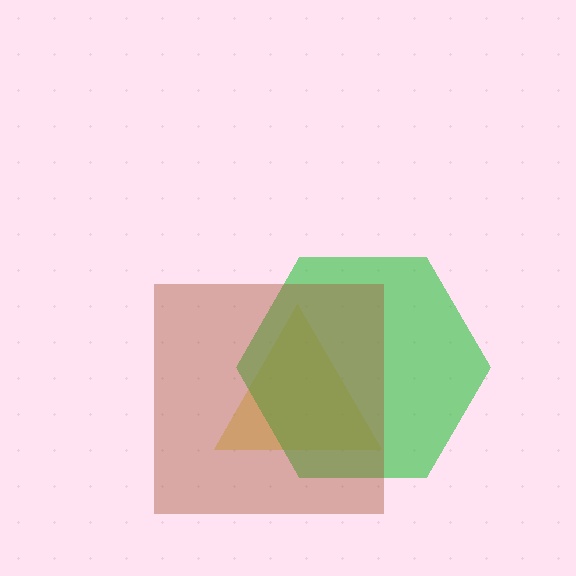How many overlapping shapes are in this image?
There are 3 overlapping shapes in the image.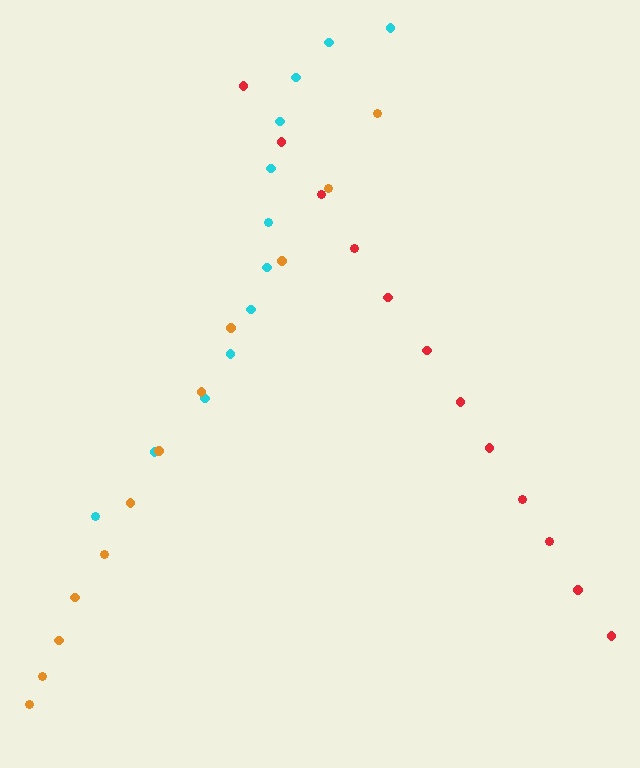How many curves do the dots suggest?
There are 3 distinct paths.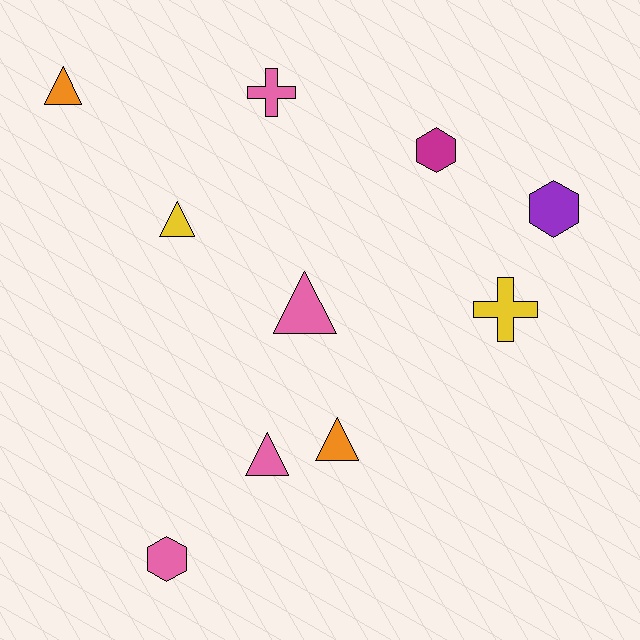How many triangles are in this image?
There are 5 triangles.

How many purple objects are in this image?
There is 1 purple object.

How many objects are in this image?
There are 10 objects.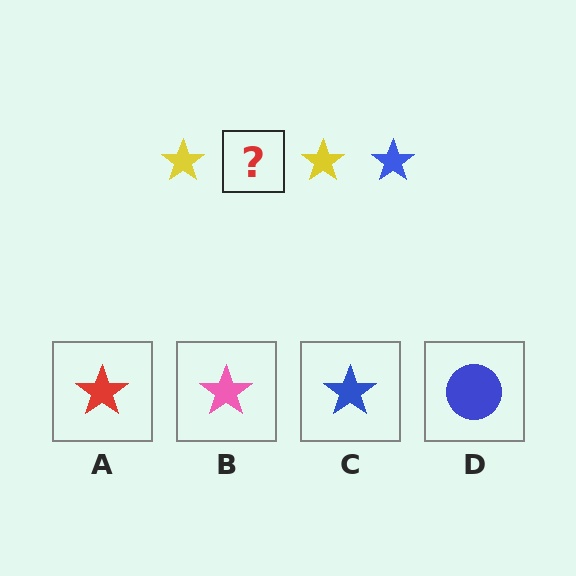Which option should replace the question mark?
Option C.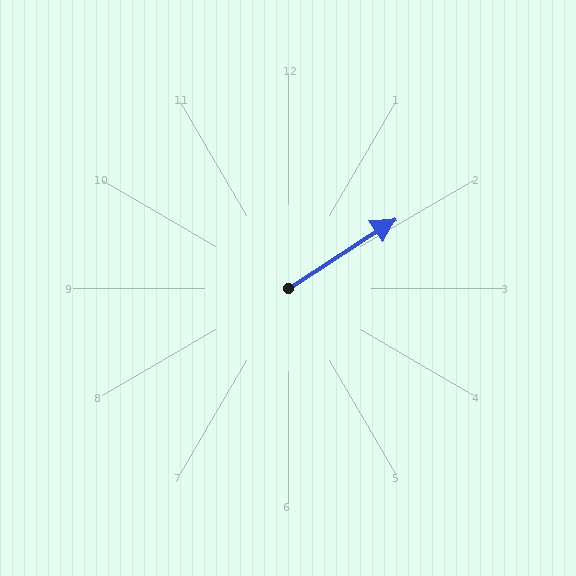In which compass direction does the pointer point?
Northeast.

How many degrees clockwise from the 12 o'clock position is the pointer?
Approximately 57 degrees.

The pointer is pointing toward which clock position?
Roughly 2 o'clock.